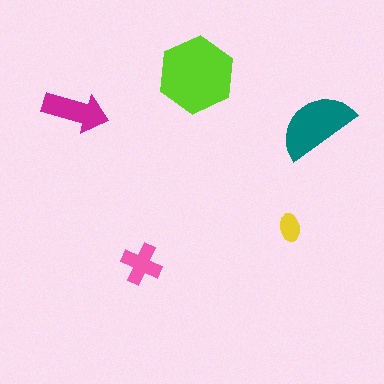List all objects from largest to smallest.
The lime hexagon, the teal semicircle, the magenta arrow, the pink cross, the yellow ellipse.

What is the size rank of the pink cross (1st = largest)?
4th.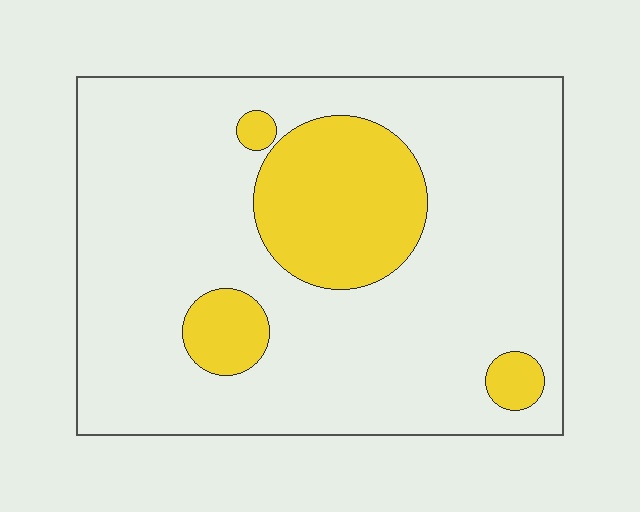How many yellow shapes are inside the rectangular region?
4.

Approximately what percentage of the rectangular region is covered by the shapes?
Approximately 20%.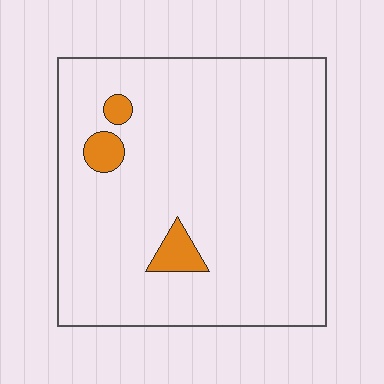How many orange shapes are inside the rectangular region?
3.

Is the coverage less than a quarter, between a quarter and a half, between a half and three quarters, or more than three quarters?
Less than a quarter.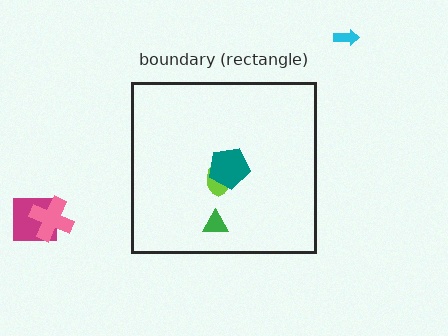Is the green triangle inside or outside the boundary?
Inside.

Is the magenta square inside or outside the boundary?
Outside.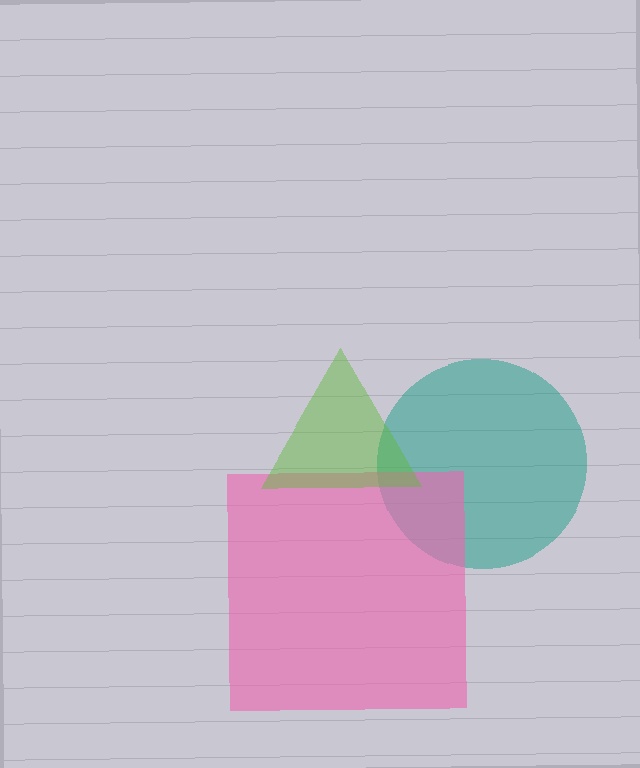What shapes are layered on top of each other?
The layered shapes are: a teal circle, a pink square, a lime triangle.